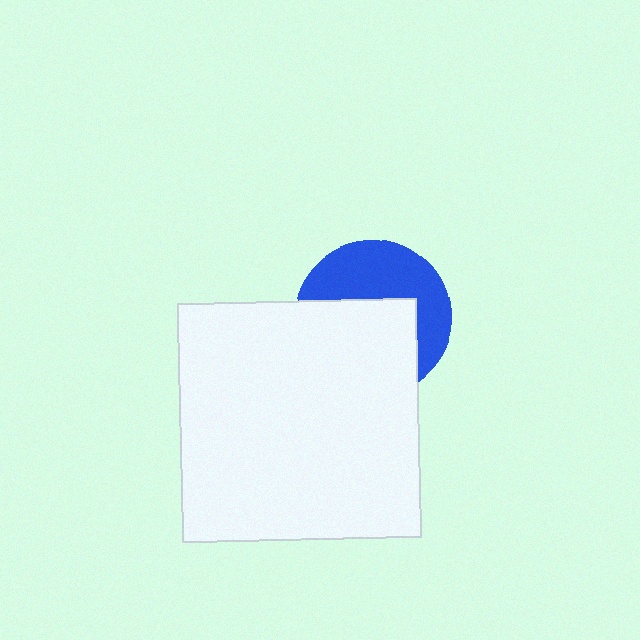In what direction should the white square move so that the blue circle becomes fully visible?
The white square should move down. That is the shortest direction to clear the overlap and leave the blue circle fully visible.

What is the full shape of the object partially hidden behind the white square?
The partially hidden object is a blue circle.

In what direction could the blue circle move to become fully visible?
The blue circle could move up. That would shift it out from behind the white square entirely.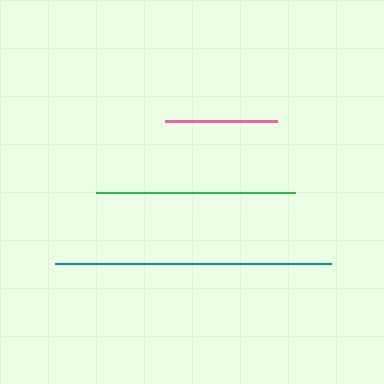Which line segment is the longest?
The teal line is the longest at approximately 276 pixels.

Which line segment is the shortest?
The pink line is the shortest at approximately 112 pixels.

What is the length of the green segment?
The green segment is approximately 199 pixels long.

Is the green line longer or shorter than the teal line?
The teal line is longer than the green line.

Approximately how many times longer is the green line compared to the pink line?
The green line is approximately 1.8 times the length of the pink line.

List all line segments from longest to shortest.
From longest to shortest: teal, green, pink.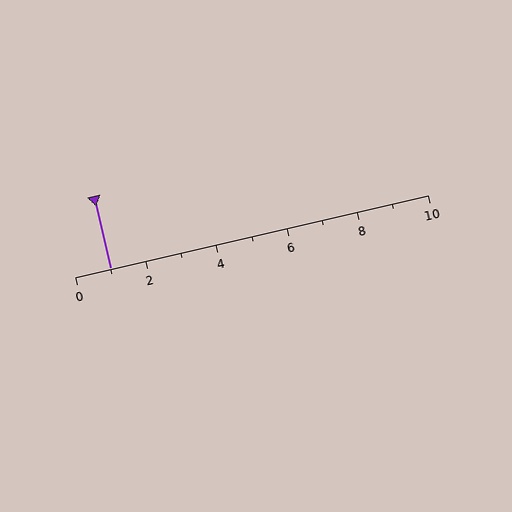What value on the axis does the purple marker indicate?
The marker indicates approximately 1.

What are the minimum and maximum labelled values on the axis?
The axis runs from 0 to 10.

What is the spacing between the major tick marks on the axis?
The major ticks are spaced 2 apart.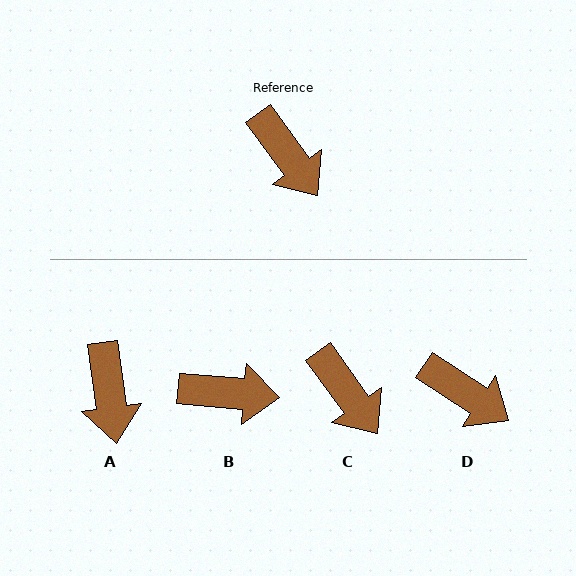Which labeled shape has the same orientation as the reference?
C.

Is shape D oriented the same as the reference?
No, it is off by about 21 degrees.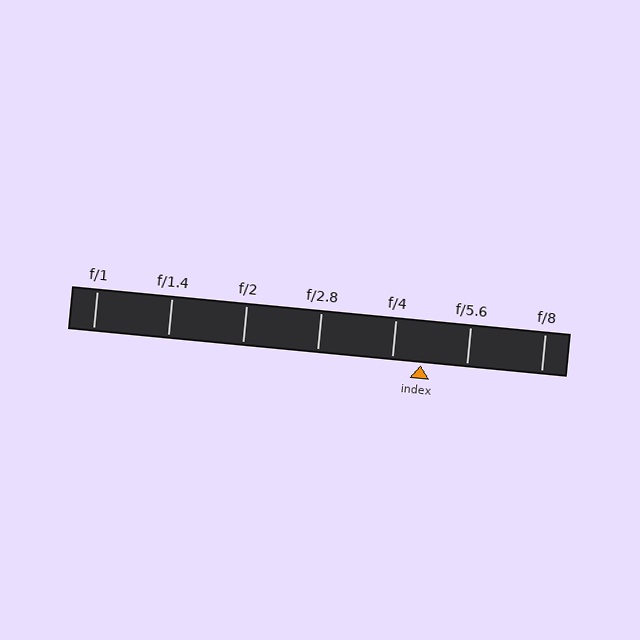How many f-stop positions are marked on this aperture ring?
There are 7 f-stop positions marked.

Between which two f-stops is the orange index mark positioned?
The index mark is between f/4 and f/5.6.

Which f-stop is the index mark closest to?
The index mark is closest to f/4.